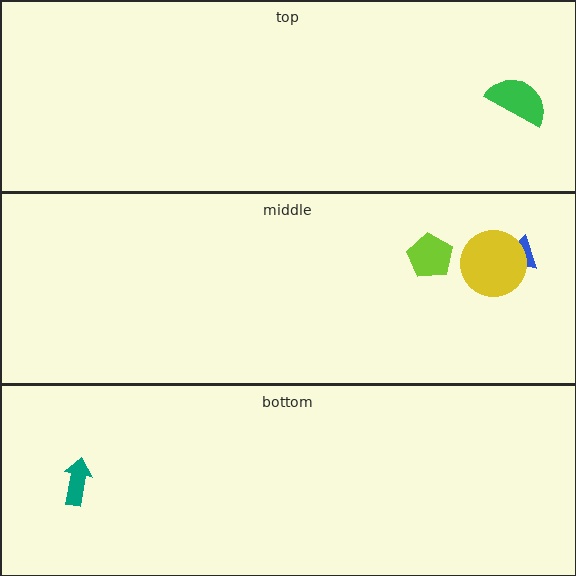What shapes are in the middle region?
The blue triangle, the lime pentagon, the yellow circle.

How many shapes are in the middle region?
3.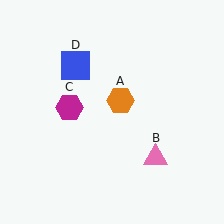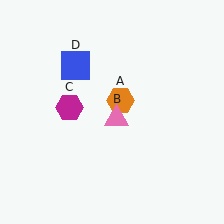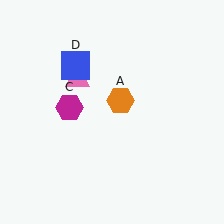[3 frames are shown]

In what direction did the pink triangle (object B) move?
The pink triangle (object B) moved up and to the left.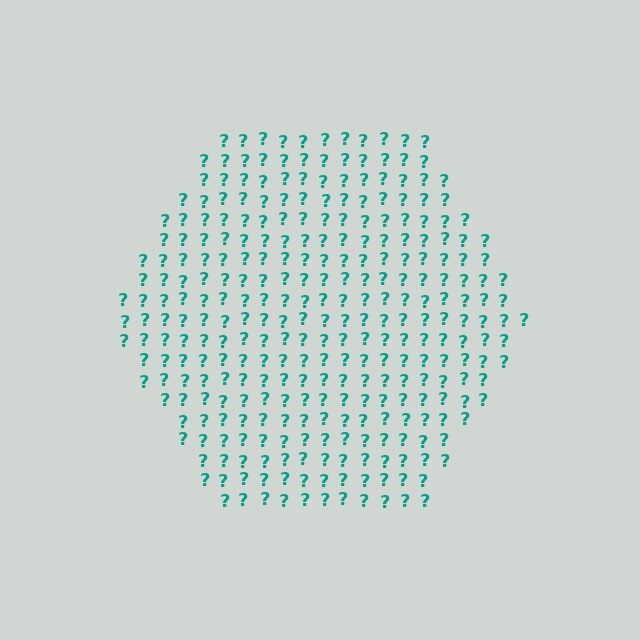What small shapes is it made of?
It is made of small question marks.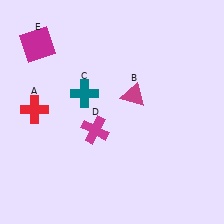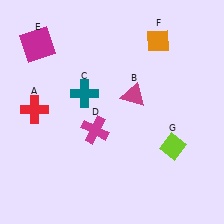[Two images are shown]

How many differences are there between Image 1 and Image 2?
There are 2 differences between the two images.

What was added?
An orange diamond (F), a lime diamond (G) were added in Image 2.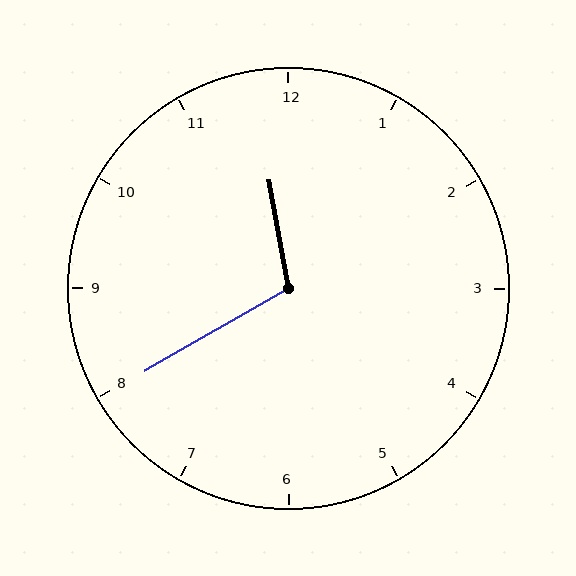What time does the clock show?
11:40.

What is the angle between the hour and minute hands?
Approximately 110 degrees.